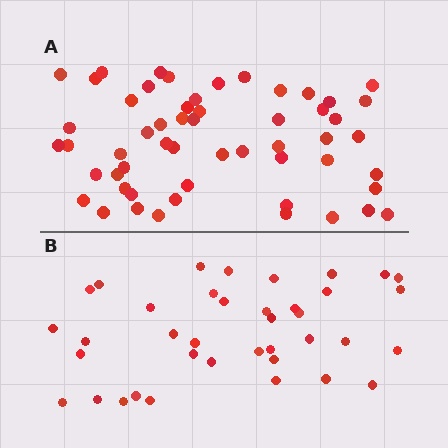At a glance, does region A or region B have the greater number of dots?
Region A (the top region) has more dots.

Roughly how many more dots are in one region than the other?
Region A has approximately 15 more dots than region B.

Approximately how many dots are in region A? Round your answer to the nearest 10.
About 60 dots. (The exact count is 55, which rounds to 60.)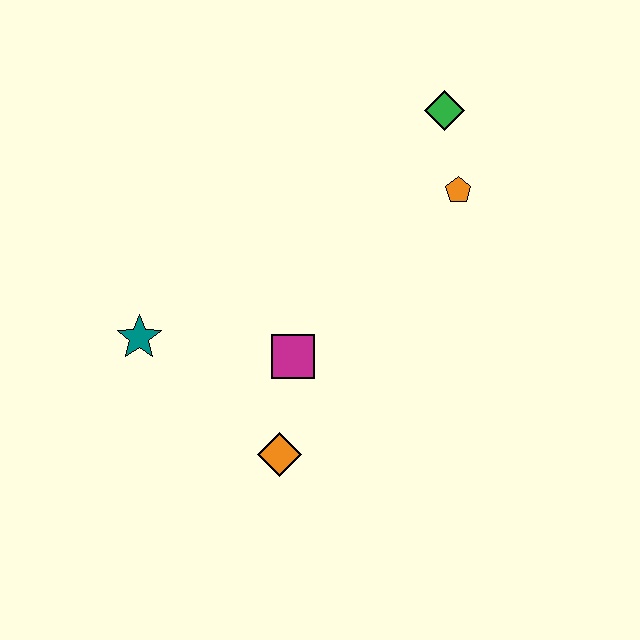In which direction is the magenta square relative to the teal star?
The magenta square is to the right of the teal star.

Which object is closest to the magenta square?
The orange diamond is closest to the magenta square.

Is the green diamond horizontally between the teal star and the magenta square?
No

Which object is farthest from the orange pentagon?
The teal star is farthest from the orange pentagon.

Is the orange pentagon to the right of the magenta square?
Yes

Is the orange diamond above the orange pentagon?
No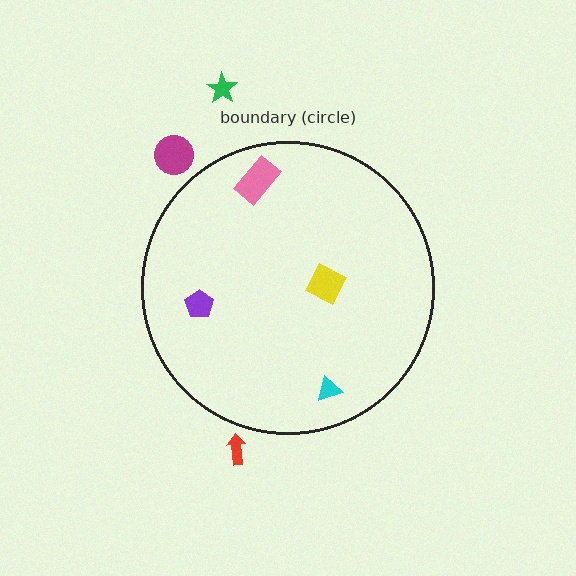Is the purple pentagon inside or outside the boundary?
Inside.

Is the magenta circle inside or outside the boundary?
Outside.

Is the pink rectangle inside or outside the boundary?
Inside.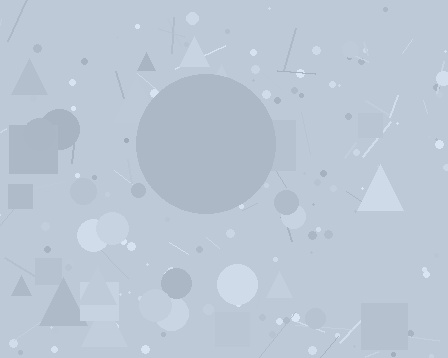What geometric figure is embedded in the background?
A circle is embedded in the background.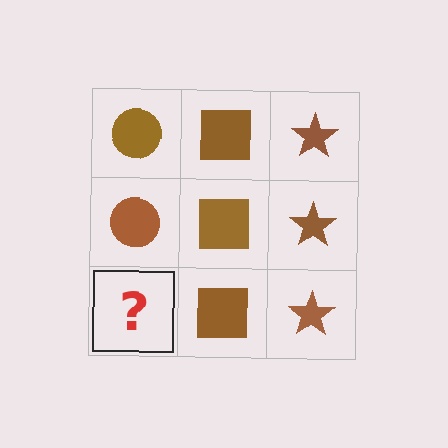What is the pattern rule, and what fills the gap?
The rule is that each column has a consistent shape. The gap should be filled with a brown circle.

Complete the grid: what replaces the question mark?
The question mark should be replaced with a brown circle.